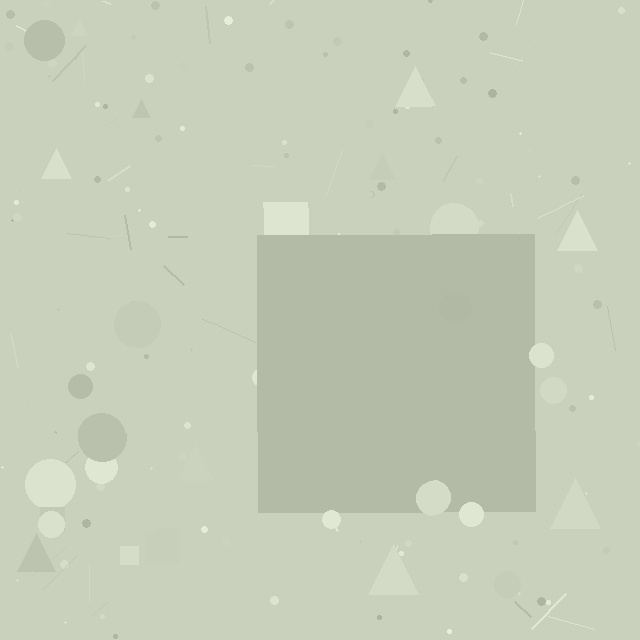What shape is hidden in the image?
A square is hidden in the image.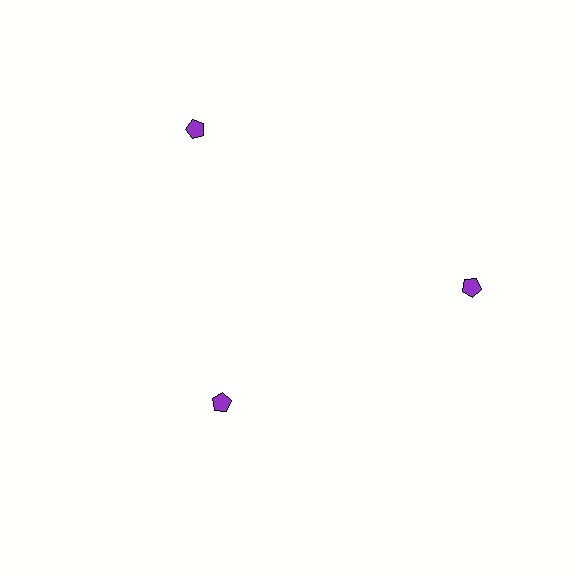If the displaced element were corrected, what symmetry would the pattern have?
It would have 3-fold rotational symmetry — the pattern would map onto itself every 120 degrees.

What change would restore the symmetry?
The symmetry would be restored by moving it outward, back onto the ring so that all 3 pentagons sit at equal angles and equal distance from the center.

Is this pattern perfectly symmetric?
No. The 3 purple pentagons are arranged in a ring, but one element near the 7 o'clock position is pulled inward toward the center, breaking the 3-fold rotational symmetry.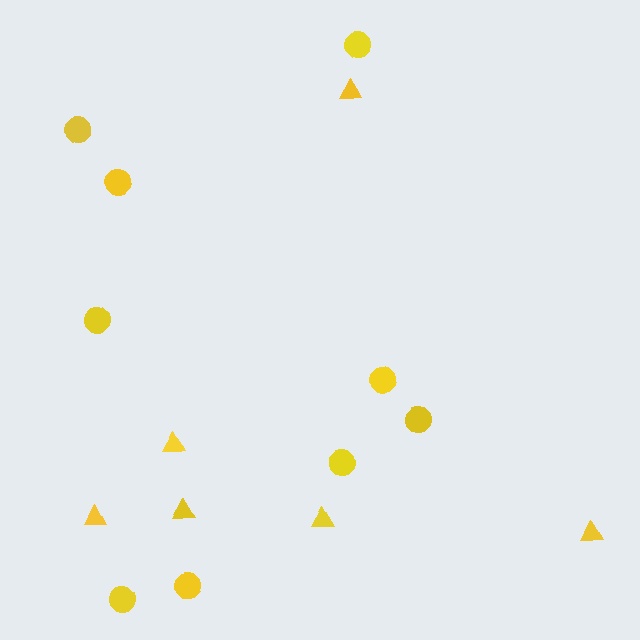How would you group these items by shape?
There are 2 groups: one group of triangles (6) and one group of circles (9).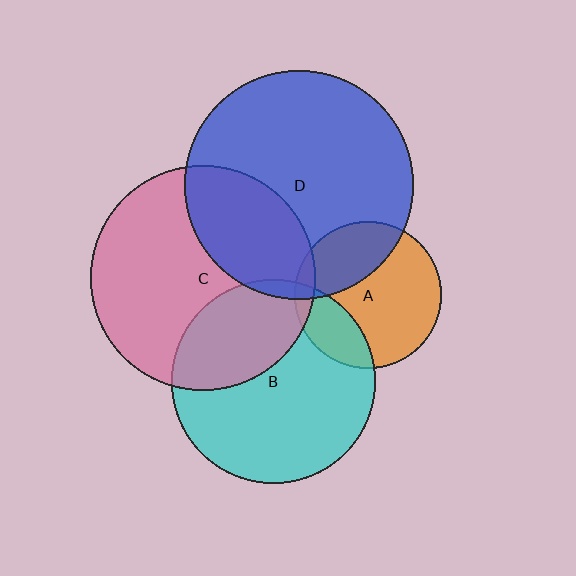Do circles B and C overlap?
Yes.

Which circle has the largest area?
Circle D (blue).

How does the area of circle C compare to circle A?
Approximately 2.3 times.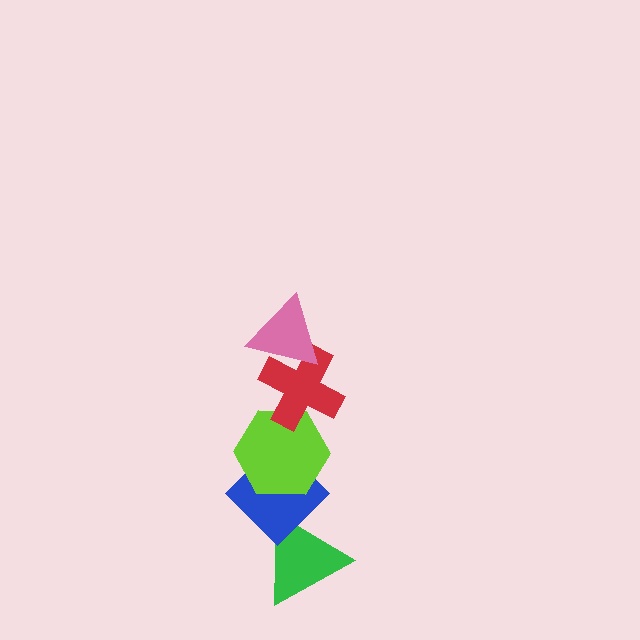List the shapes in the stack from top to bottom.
From top to bottom: the pink triangle, the red cross, the lime hexagon, the blue diamond, the green triangle.